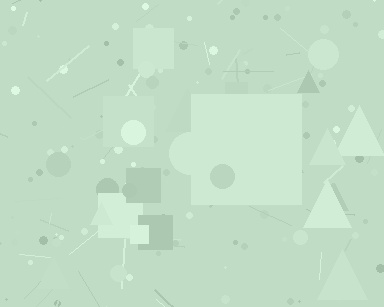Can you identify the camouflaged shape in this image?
The camouflaged shape is a square.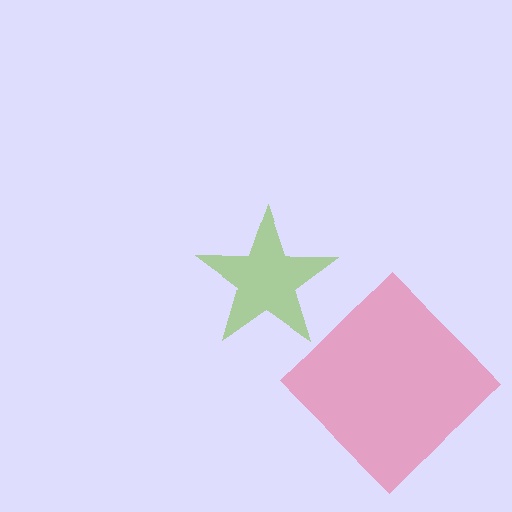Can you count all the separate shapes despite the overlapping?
Yes, there are 2 separate shapes.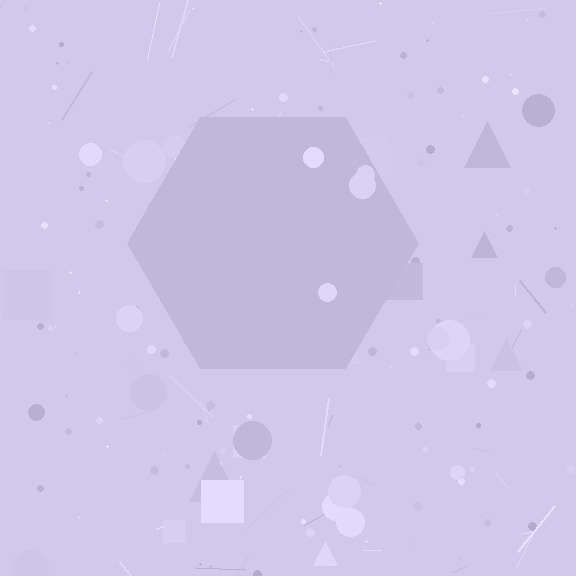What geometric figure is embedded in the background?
A hexagon is embedded in the background.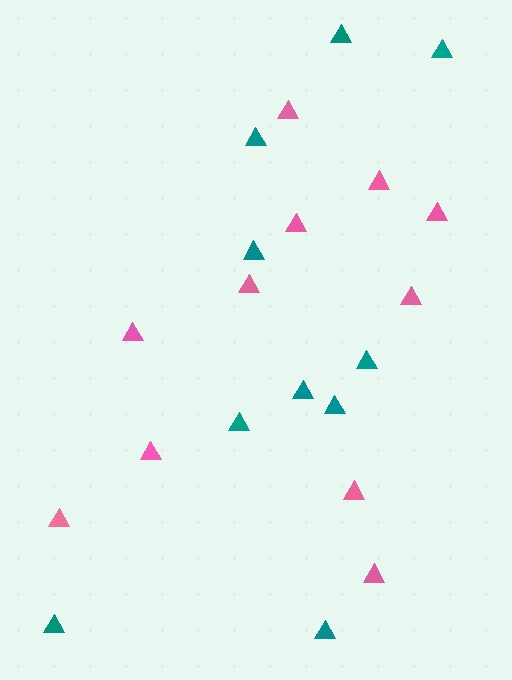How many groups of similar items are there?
There are 2 groups: one group of pink triangles (11) and one group of teal triangles (10).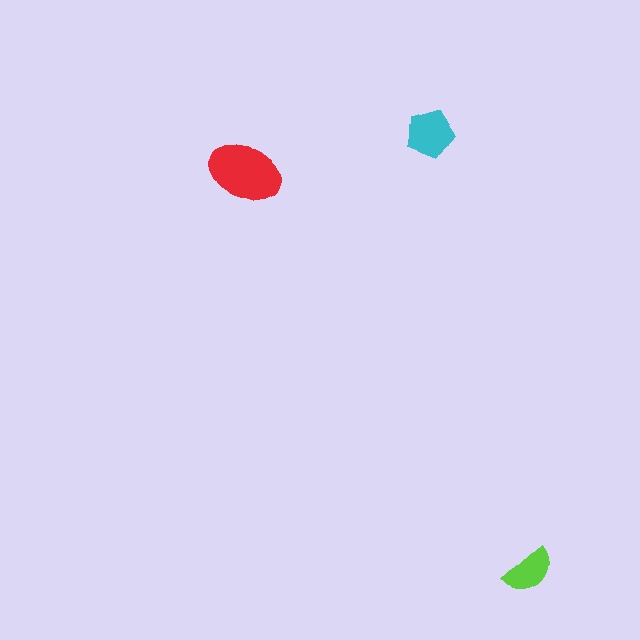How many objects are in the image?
There are 3 objects in the image.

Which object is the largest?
The red ellipse.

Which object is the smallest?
The lime semicircle.